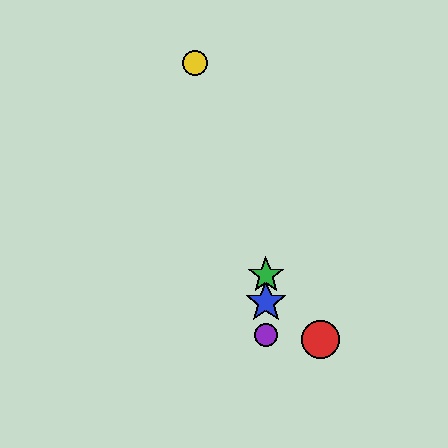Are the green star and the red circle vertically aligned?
No, the green star is at x≈266 and the red circle is at x≈321.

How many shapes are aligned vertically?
3 shapes (the blue star, the green star, the purple circle) are aligned vertically.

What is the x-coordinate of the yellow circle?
The yellow circle is at x≈195.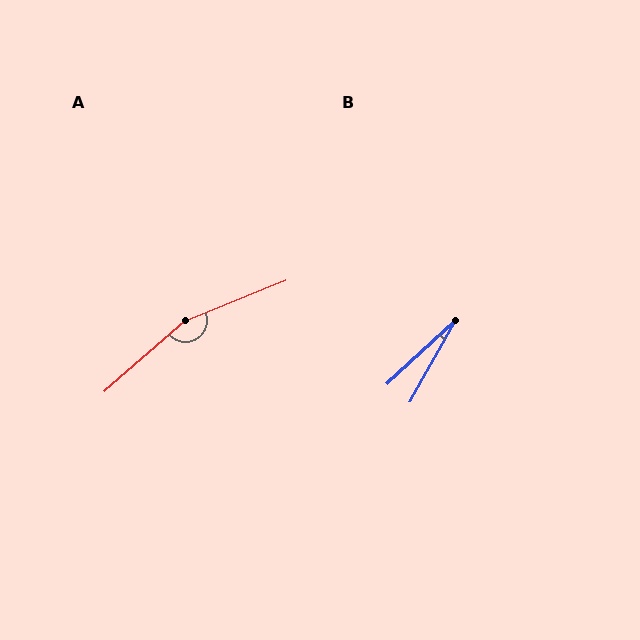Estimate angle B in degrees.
Approximately 17 degrees.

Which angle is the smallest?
B, at approximately 17 degrees.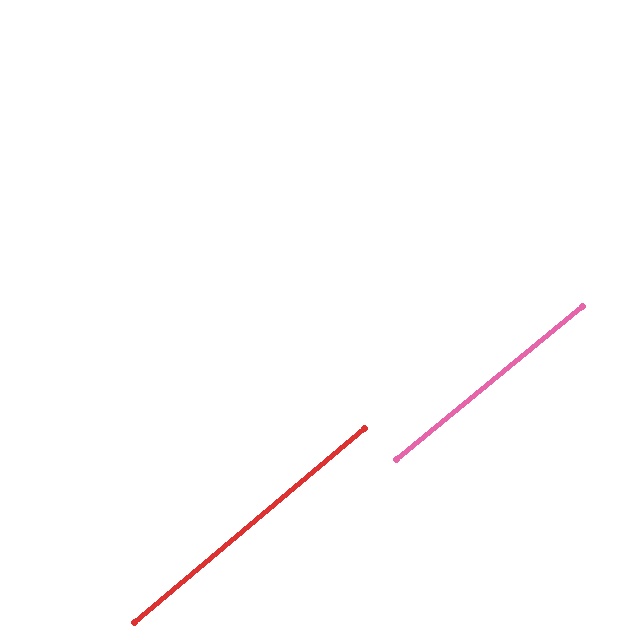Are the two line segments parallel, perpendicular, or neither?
Parallel — their directions differ by only 0.6°.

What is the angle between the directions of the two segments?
Approximately 1 degree.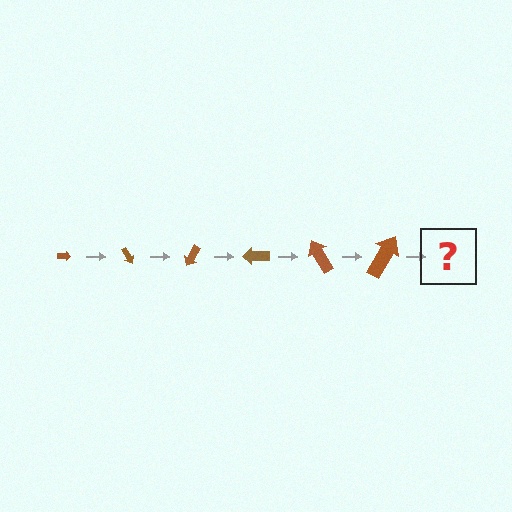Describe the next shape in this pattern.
It should be an arrow, larger than the previous one and rotated 360 degrees from the start.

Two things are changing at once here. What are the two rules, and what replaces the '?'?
The two rules are that the arrow grows larger each step and it rotates 60 degrees each step. The '?' should be an arrow, larger than the previous one and rotated 360 degrees from the start.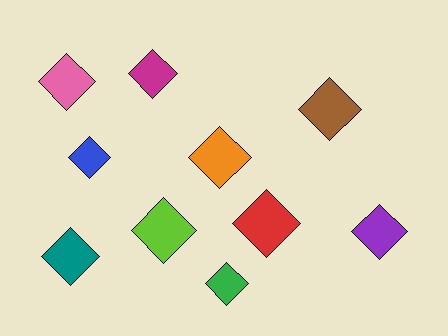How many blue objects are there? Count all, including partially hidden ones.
There is 1 blue object.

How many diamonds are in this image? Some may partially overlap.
There are 10 diamonds.